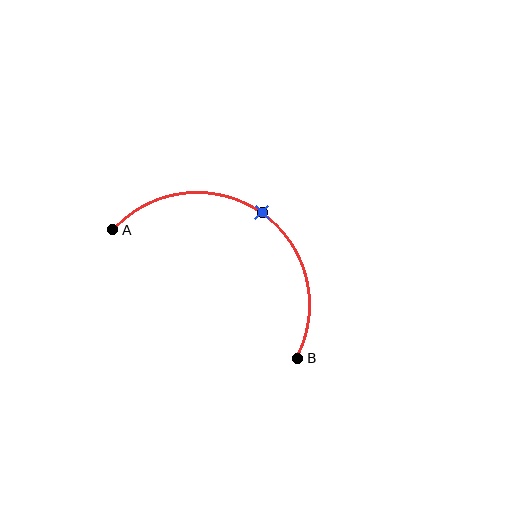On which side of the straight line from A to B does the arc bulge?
The arc bulges above and to the right of the straight line connecting A and B.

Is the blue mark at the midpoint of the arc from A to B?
Yes. The blue mark lies on the arc at equal arc-length from both A and B — it is the arc midpoint.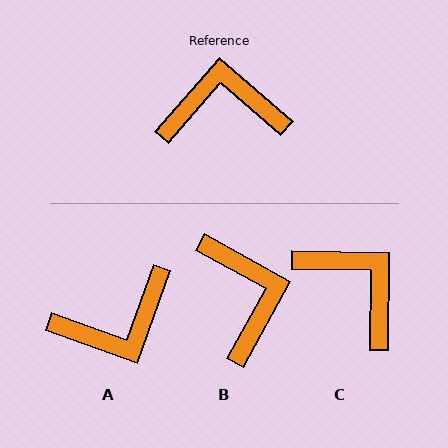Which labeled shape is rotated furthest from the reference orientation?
A, about 159 degrees away.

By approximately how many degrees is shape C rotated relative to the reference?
Approximately 50 degrees clockwise.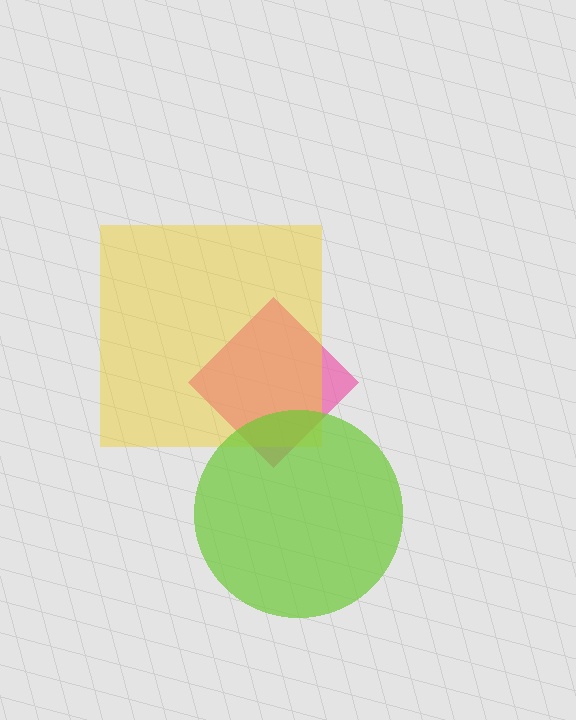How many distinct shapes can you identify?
There are 3 distinct shapes: a pink diamond, a yellow square, a lime circle.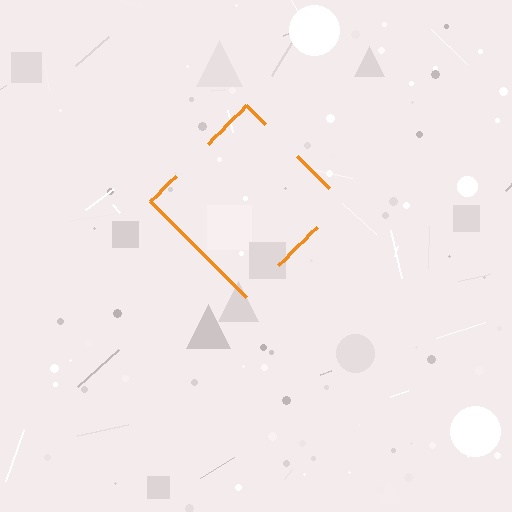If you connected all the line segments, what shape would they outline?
They would outline a diamond.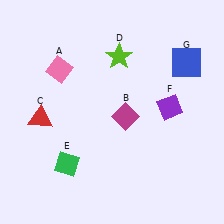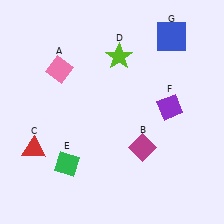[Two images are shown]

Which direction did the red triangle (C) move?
The red triangle (C) moved down.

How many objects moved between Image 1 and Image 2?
3 objects moved between the two images.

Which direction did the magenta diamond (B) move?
The magenta diamond (B) moved down.